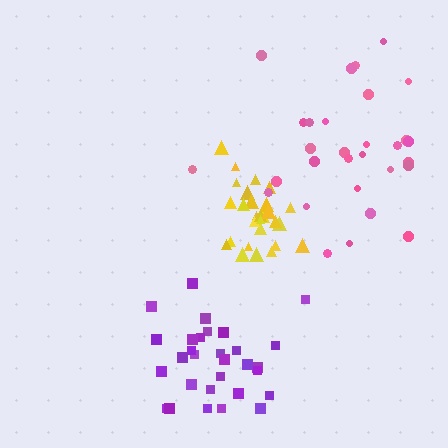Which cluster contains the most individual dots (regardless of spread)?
Purple (31).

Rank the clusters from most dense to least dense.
yellow, purple, pink.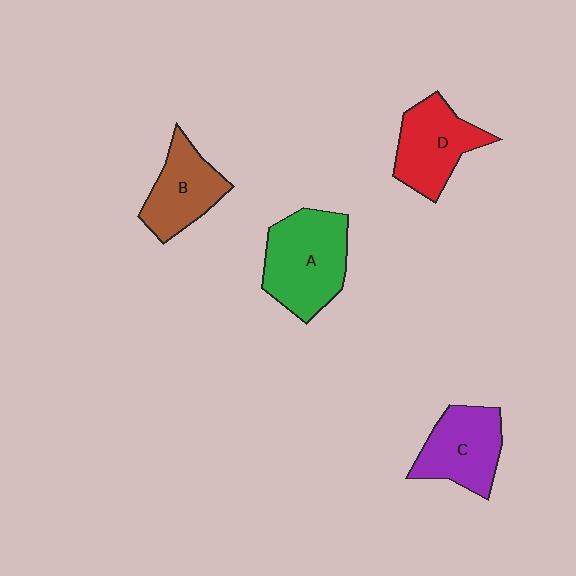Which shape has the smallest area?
Shape B (brown).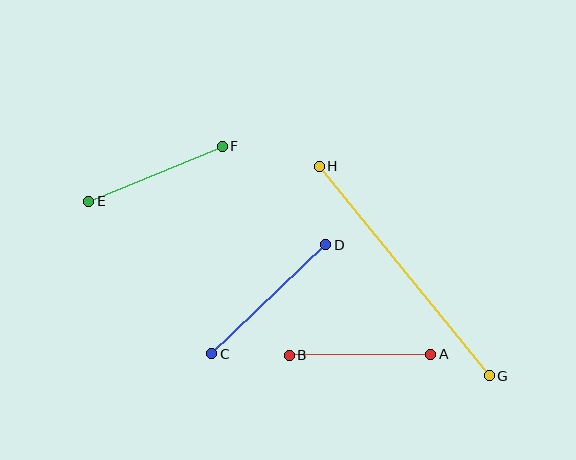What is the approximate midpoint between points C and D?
The midpoint is at approximately (269, 299) pixels.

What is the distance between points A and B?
The distance is approximately 142 pixels.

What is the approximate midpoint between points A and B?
The midpoint is at approximately (360, 355) pixels.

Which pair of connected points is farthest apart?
Points G and H are farthest apart.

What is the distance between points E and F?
The distance is approximately 145 pixels.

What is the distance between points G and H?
The distance is approximately 270 pixels.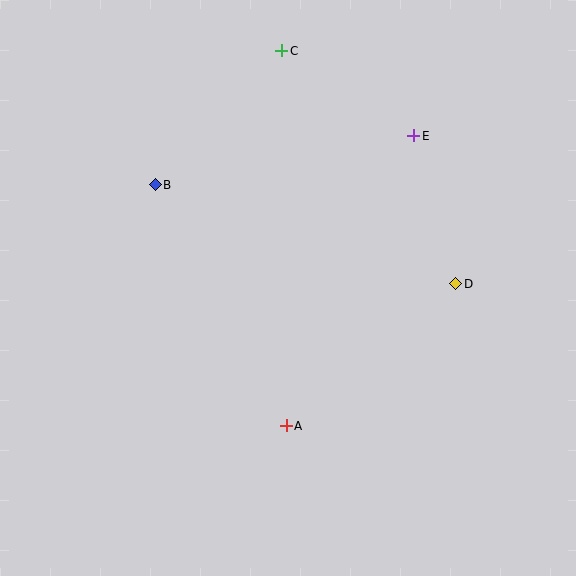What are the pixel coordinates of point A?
Point A is at (286, 426).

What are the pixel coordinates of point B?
Point B is at (155, 185).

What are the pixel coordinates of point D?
Point D is at (456, 284).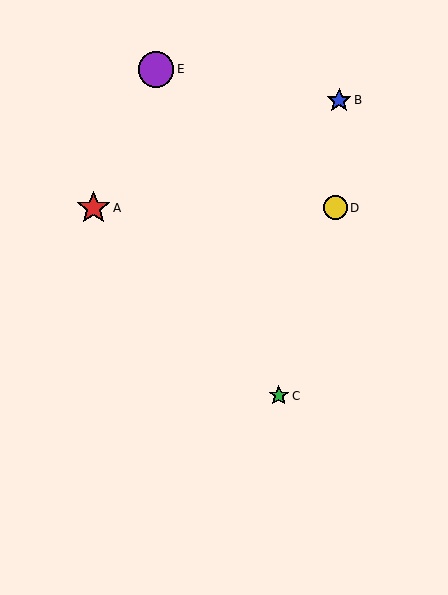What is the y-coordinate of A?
Object A is at y≈208.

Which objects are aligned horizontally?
Objects A, D are aligned horizontally.